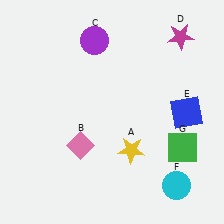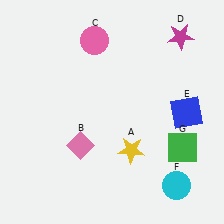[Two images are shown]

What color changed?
The circle (C) changed from purple in Image 1 to pink in Image 2.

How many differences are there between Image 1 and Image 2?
There is 1 difference between the two images.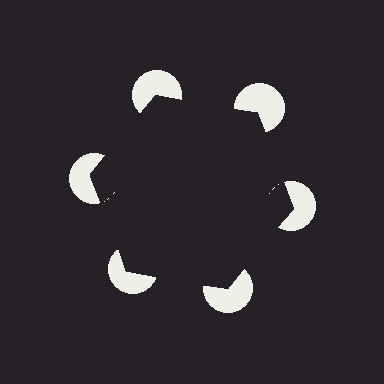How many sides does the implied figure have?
6 sides.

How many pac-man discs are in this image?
There are 6 — one at each vertex of the illusory hexagon.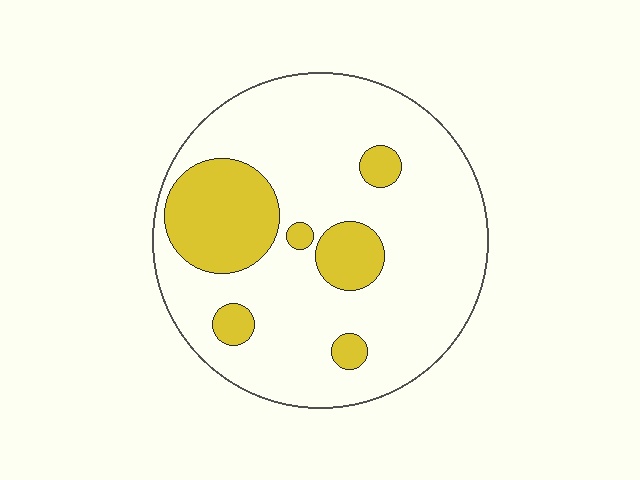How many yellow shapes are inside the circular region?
6.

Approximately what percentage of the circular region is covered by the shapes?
Approximately 20%.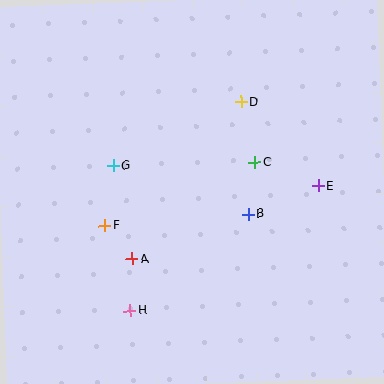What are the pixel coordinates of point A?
Point A is at (132, 259).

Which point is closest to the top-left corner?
Point G is closest to the top-left corner.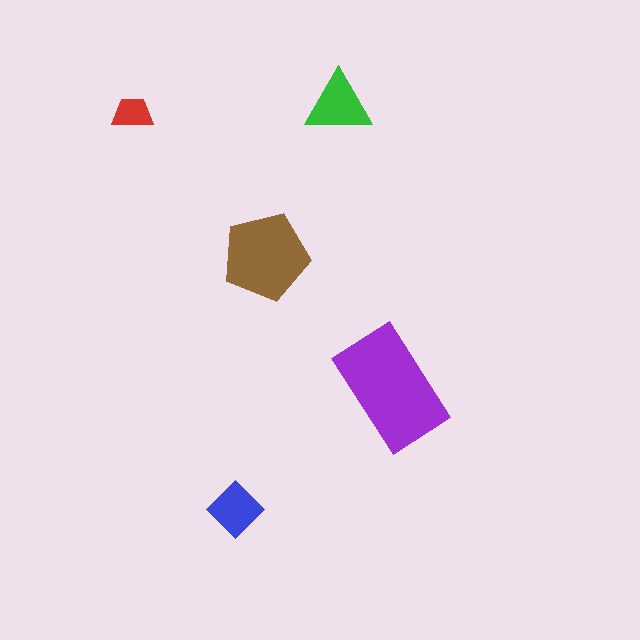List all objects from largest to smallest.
The purple rectangle, the brown pentagon, the green triangle, the blue diamond, the red trapezoid.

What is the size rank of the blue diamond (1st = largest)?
4th.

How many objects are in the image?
There are 5 objects in the image.